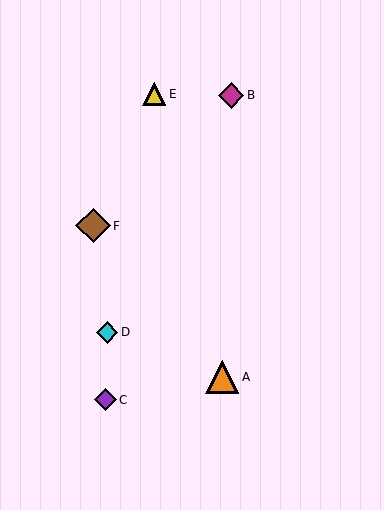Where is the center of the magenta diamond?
The center of the magenta diamond is at (231, 95).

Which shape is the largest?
The brown diamond (labeled F) is the largest.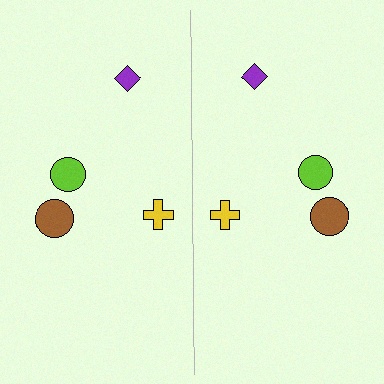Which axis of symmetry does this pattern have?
The pattern has a vertical axis of symmetry running through the center of the image.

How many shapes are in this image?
There are 8 shapes in this image.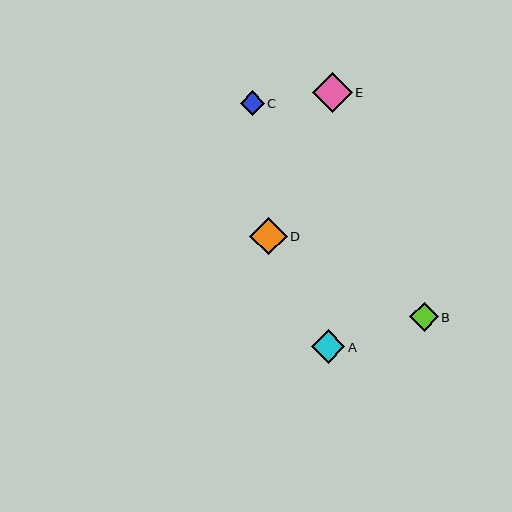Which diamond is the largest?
Diamond E is the largest with a size of approximately 40 pixels.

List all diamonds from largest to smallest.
From largest to smallest: E, D, A, B, C.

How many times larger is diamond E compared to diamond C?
Diamond E is approximately 1.6 times the size of diamond C.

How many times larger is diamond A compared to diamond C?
Diamond A is approximately 1.4 times the size of diamond C.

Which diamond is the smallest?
Diamond C is the smallest with a size of approximately 24 pixels.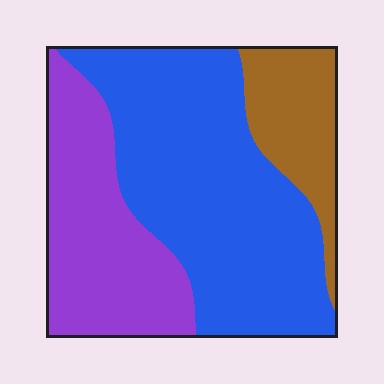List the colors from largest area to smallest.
From largest to smallest: blue, purple, brown.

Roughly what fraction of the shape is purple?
Purple takes up about one third (1/3) of the shape.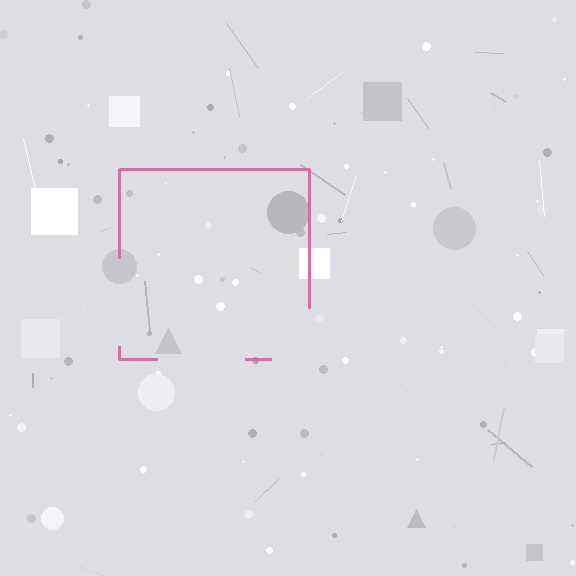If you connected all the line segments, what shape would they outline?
They would outline a square.